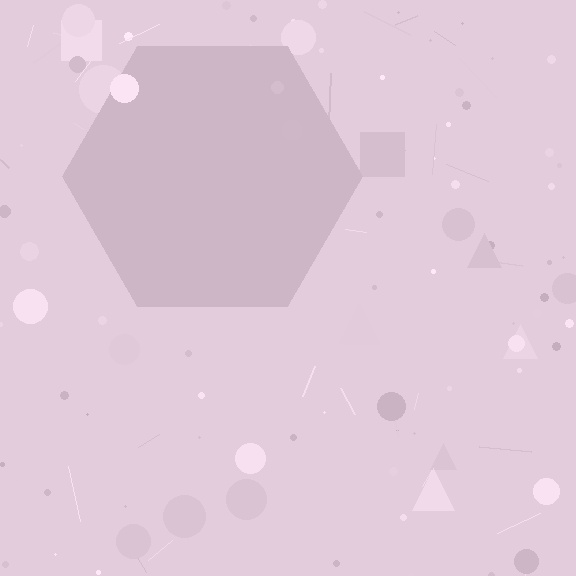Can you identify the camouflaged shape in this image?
The camouflaged shape is a hexagon.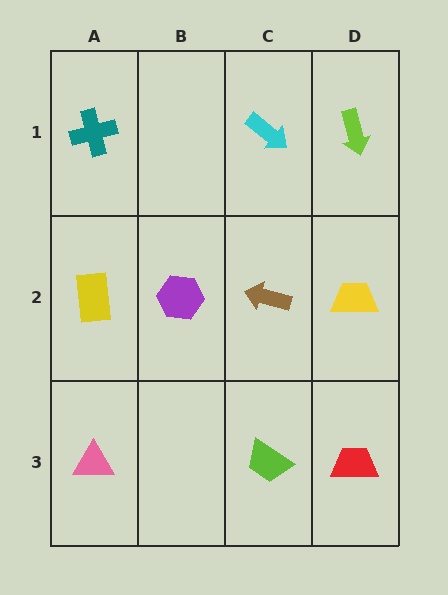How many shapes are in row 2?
4 shapes.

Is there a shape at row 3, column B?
No, that cell is empty.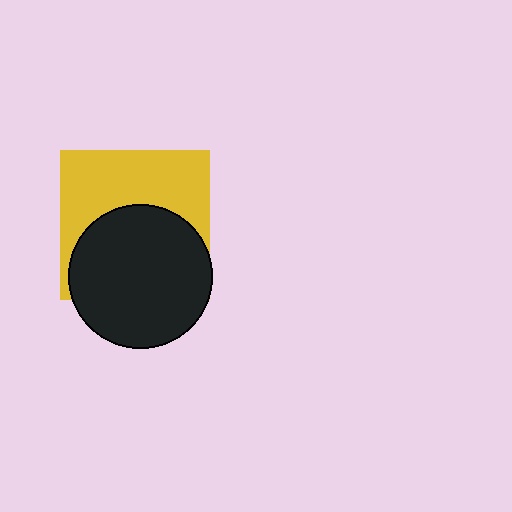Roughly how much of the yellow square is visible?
About half of it is visible (roughly 49%).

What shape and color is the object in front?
The object in front is a black circle.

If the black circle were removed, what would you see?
You would see the complete yellow square.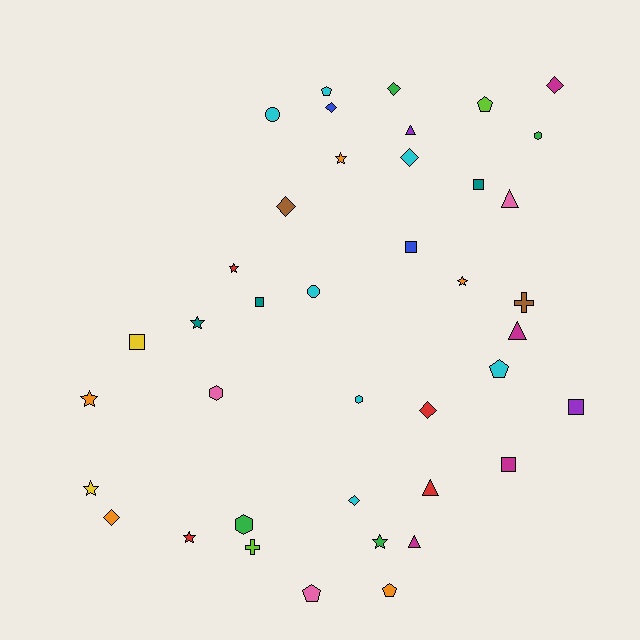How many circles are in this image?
There are 2 circles.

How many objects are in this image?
There are 40 objects.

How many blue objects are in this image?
There are 2 blue objects.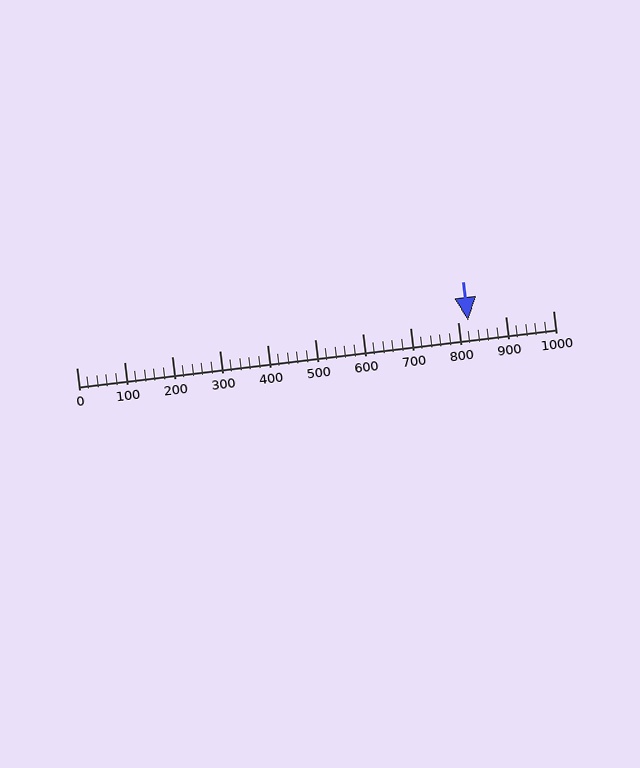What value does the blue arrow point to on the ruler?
The blue arrow points to approximately 821.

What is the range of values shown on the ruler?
The ruler shows values from 0 to 1000.